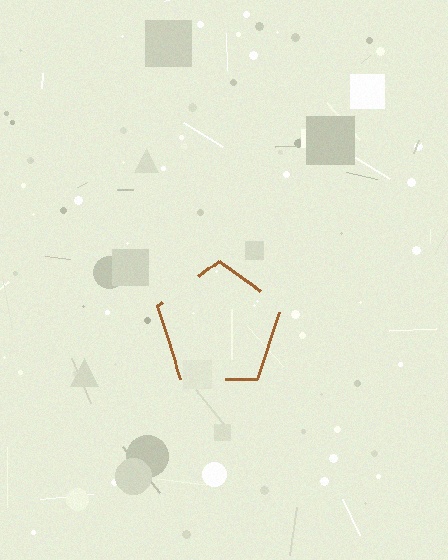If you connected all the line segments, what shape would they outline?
They would outline a pentagon.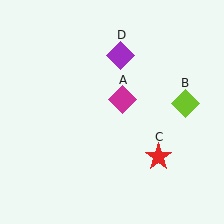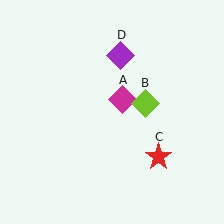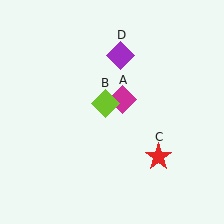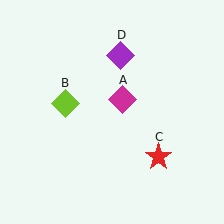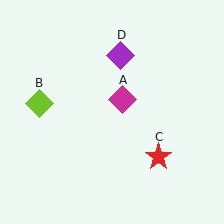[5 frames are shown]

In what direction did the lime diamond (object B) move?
The lime diamond (object B) moved left.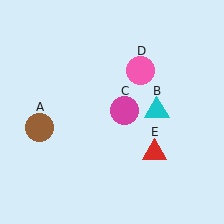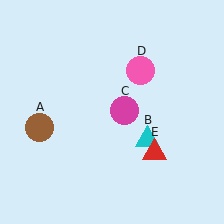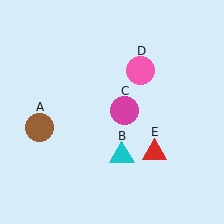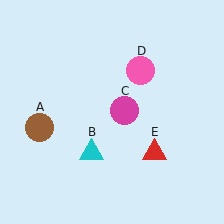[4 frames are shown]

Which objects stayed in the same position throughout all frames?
Brown circle (object A) and magenta circle (object C) and pink circle (object D) and red triangle (object E) remained stationary.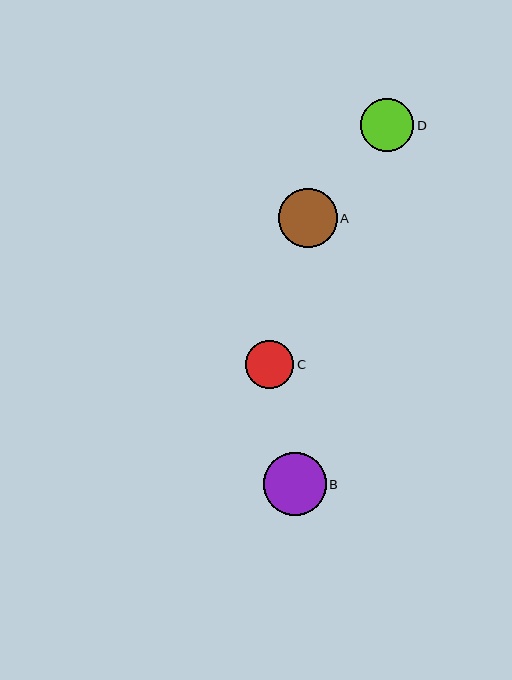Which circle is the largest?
Circle B is the largest with a size of approximately 63 pixels.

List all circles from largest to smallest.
From largest to smallest: B, A, D, C.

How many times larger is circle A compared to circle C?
Circle A is approximately 1.2 times the size of circle C.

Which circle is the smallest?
Circle C is the smallest with a size of approximately 48 pixels.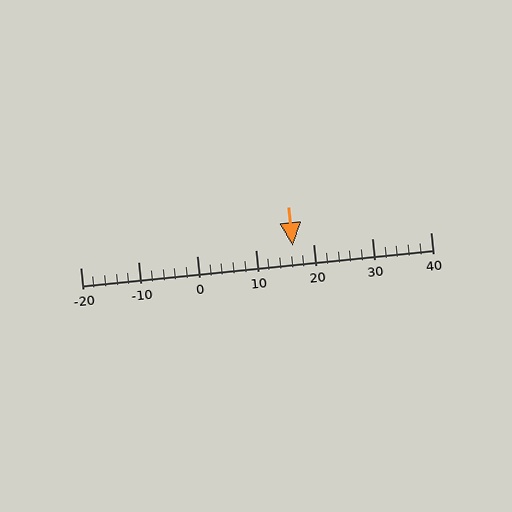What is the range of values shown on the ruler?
The ruler shows values from -20 to 40.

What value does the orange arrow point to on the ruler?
The orange arrow points to approximately 16.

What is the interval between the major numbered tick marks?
The major tick marks are spaced 10 units apart.